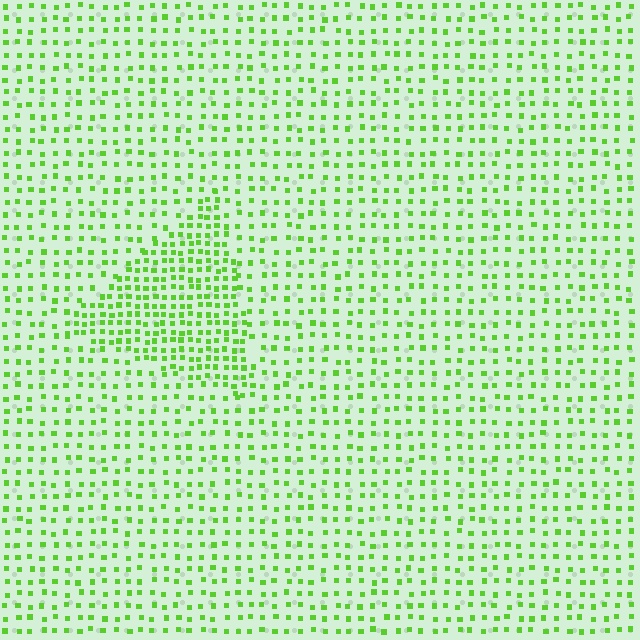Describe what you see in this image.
The image contains small lime elements arranged at two different densities. A triangle-shaped region is visible where the elements are more densely packed than the surrounding area.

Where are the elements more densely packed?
The elements are more densely packed inside the triangle boundary.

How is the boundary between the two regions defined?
The boundary is defined by a change in element density (approximately 1.9x ratio). All elements are the same color, size, and shape.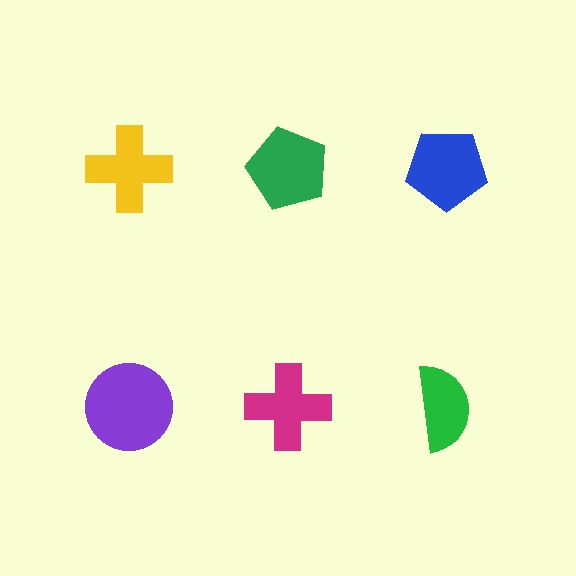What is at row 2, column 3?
A green semicircle.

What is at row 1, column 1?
A yellow cross.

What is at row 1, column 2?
A green pentagon.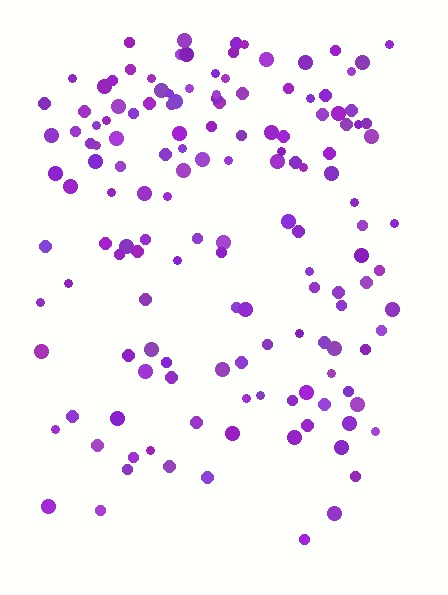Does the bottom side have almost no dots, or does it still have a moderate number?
Still a moderate number, just noticeably fewer than the top.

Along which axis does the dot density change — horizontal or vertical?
Vertical.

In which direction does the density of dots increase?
From bottom to top, with the top side densest.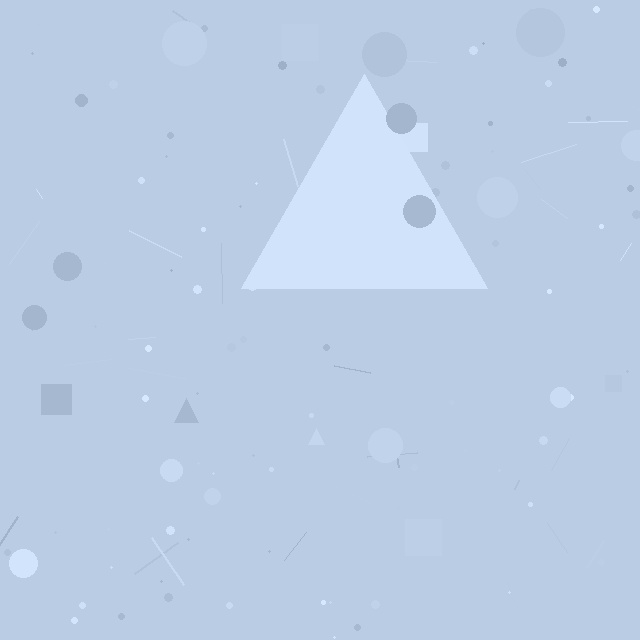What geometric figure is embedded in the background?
A triangle is embedded in the background.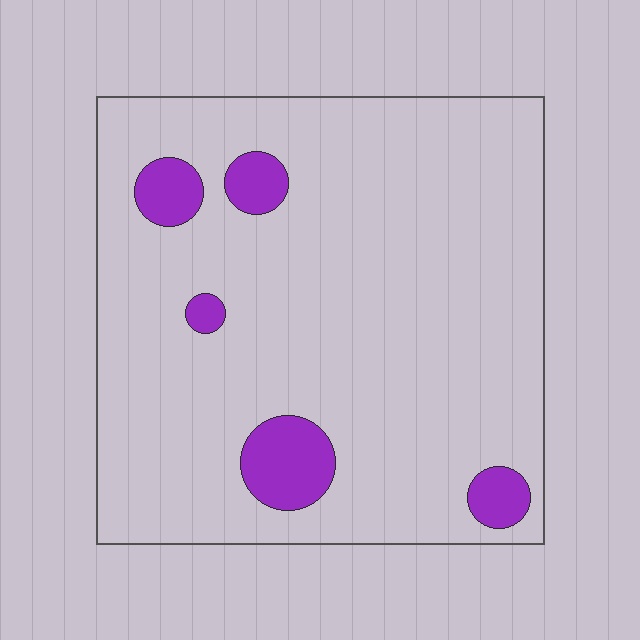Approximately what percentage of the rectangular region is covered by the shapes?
Approximately 10%.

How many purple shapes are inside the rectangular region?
5.